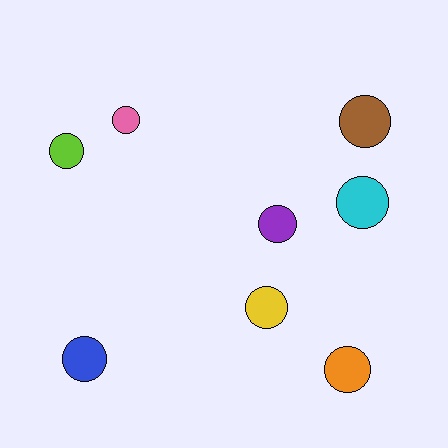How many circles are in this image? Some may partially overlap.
There are 8 circles.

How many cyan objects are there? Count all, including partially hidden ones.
There is 1 cyan object.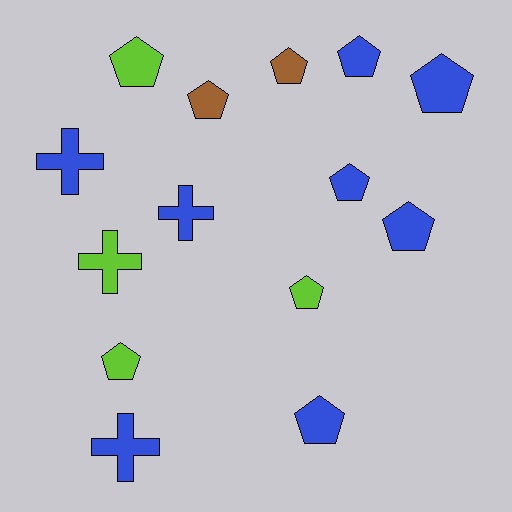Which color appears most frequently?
Blue, with 8 objects.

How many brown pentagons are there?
There are 2 brown pentagons.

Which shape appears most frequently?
Pentagon, with 10 objects.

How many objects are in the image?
There are 14 objects.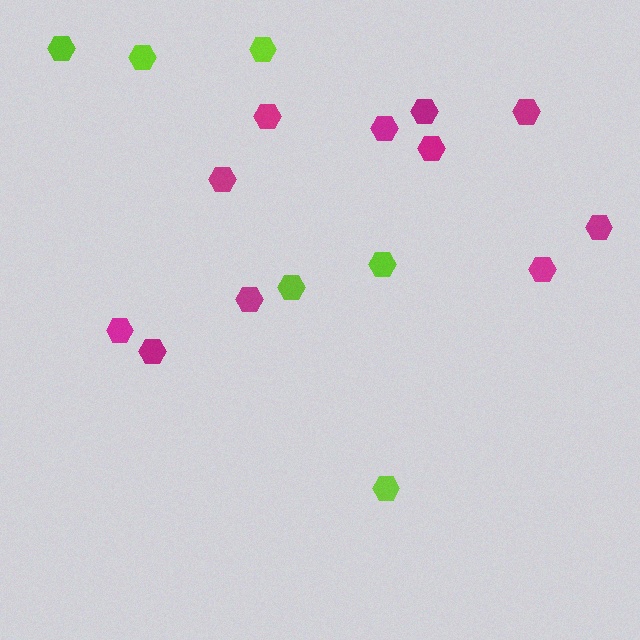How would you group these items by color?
There are 2 groups: one group of lime hexagons (6) and one group of magenta hexagons (11).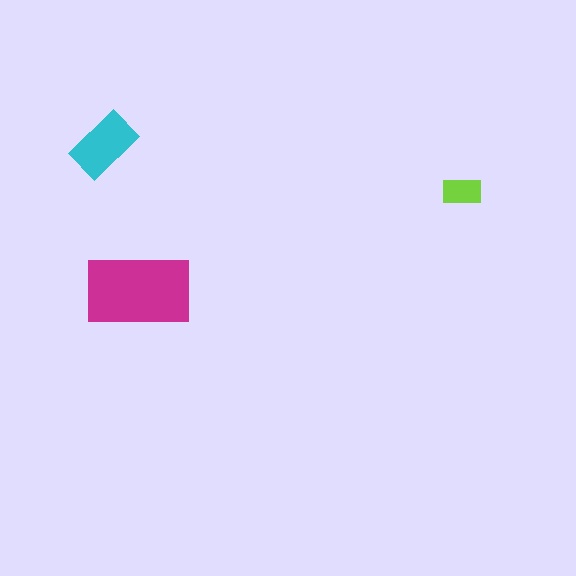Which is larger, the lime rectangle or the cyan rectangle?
The cyan one.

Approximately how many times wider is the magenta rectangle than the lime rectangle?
About 2.5 times wider.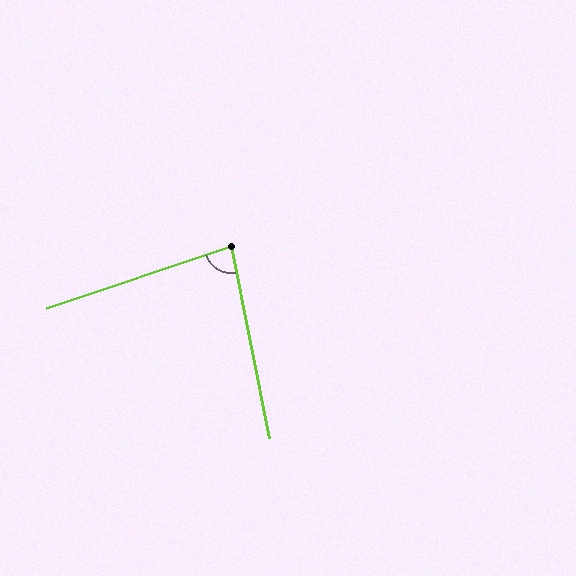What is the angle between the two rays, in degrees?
Approximately 83 degrees.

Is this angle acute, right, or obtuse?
It is acute.